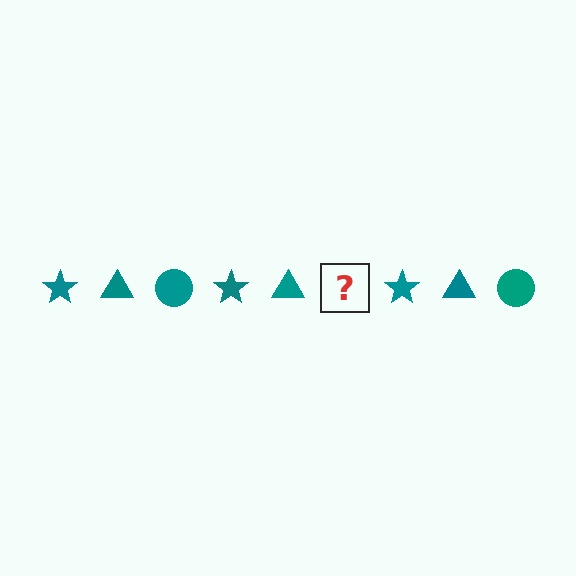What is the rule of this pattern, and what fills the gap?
The rule is that the pattern cycles through star, triangle, circle shapes in teal. The gap should be filled with a teal circle.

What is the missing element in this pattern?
The missing element is a teal circle.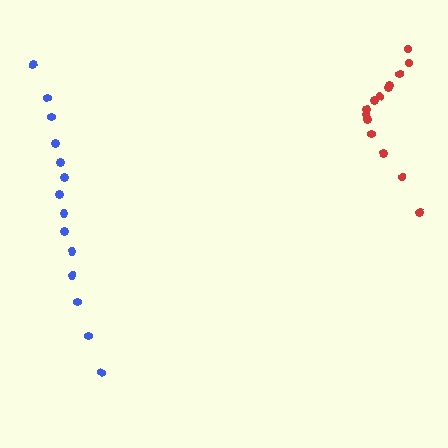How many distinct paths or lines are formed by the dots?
There are 2 distinct paths.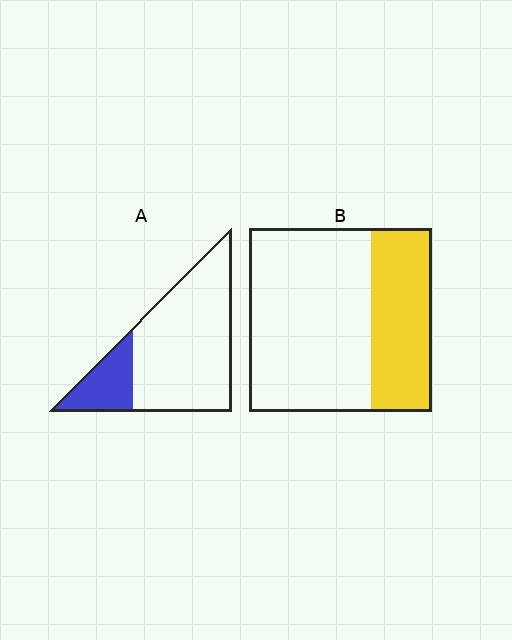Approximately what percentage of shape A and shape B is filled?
A is approximately 20% and B is approximately 35%.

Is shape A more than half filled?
No.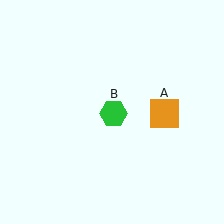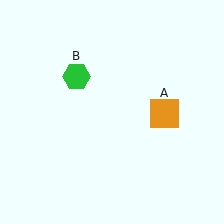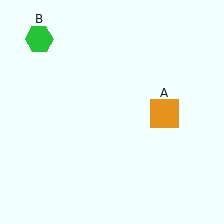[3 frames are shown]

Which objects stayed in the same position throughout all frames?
Orange square (object A) remained stationary.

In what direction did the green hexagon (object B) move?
The green hexagon (object B) moved up and to the left.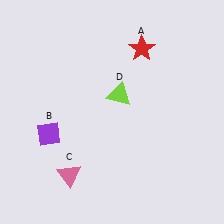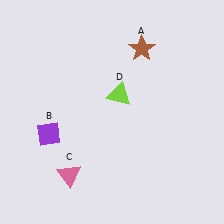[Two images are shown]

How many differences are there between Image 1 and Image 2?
There is 1 difference between the two images.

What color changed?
The star (A) changed from red in Image 1 to brown in Image 2.